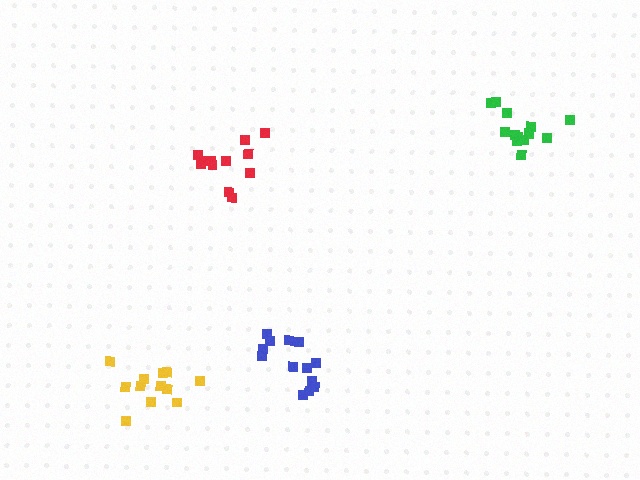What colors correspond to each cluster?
The clusters are colored: yellow, red, green, blue.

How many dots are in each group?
Group 1: 12 dots, Group 2: 12 dots, Group 3: 13 dots, Group 4: 13 dots (50 total).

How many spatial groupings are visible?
There are 4 spatial groupings.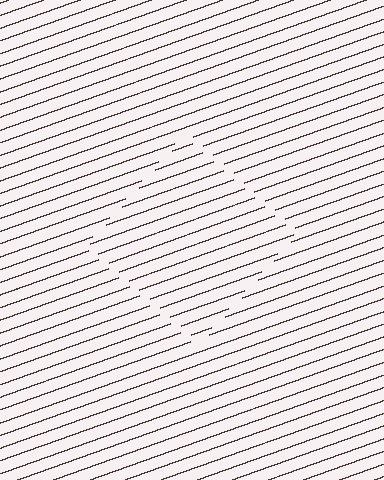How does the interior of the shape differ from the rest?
The interior of the shape contains the same grating, shifted by half a period — the contour is defined by the phase discontinuity where line-ends from the inner and outer gratings abut.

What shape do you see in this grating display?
An illusory square. The interior of the shape contains the same grating, shifted by half a period — the contour is defined by the phase discontinuity where line-ends from the inner and outer gratings abut.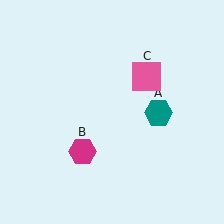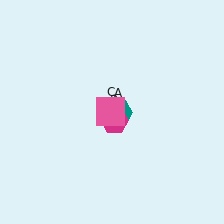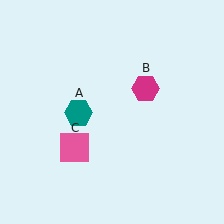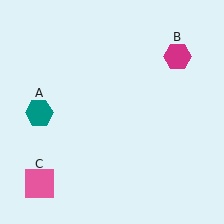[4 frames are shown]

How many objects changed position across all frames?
3 objects changed position: teal hexagon (object A), magenta hexagon (object B), pink square (object C).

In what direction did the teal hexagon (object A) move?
The teal hexagon (object A) moved left.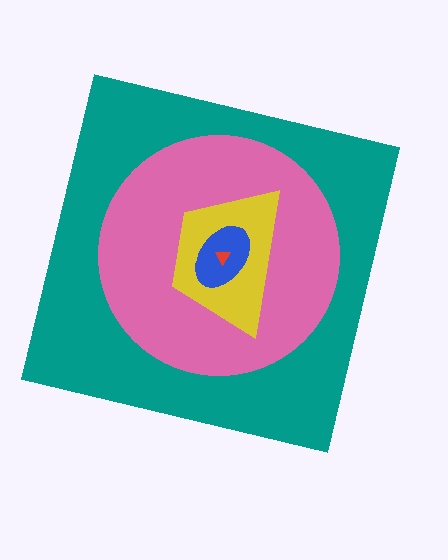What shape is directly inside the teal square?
The pink circle.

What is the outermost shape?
The teal square.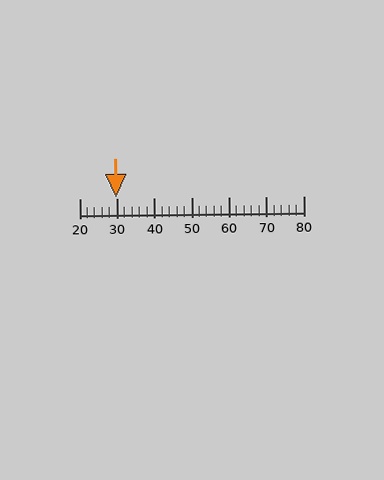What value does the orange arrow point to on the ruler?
The orange arrow points to approximately 30.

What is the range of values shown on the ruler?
The ruler shows values from 20 to 80.